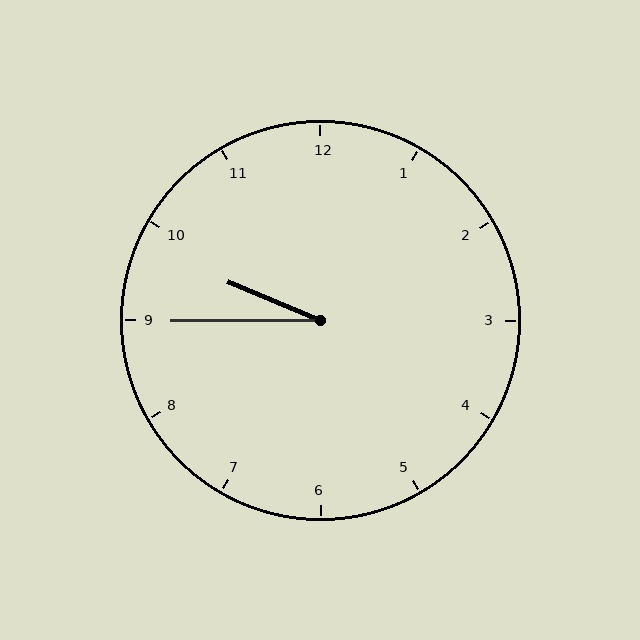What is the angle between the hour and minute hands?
Approximately 22 degrees.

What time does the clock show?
9:45.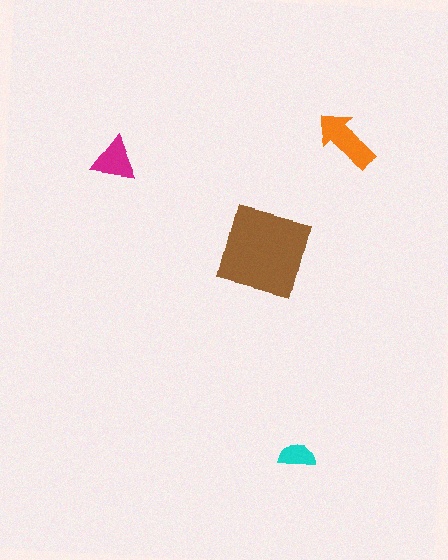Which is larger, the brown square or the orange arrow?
The brown square.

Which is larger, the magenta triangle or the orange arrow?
The orange arrow.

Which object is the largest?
The brown square.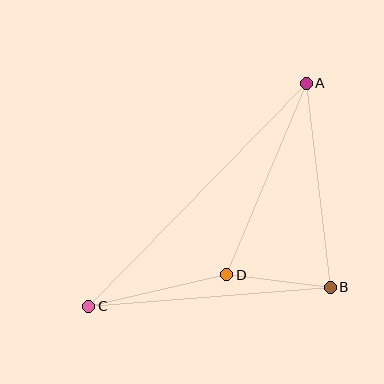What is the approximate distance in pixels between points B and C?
The distance between B and C is approximately 242 pixels.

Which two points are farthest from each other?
Points A and C are farthest from each other.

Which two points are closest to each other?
Points B and D are closest to each other.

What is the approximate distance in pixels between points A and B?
The distance between A and B is approximately 206 pixels.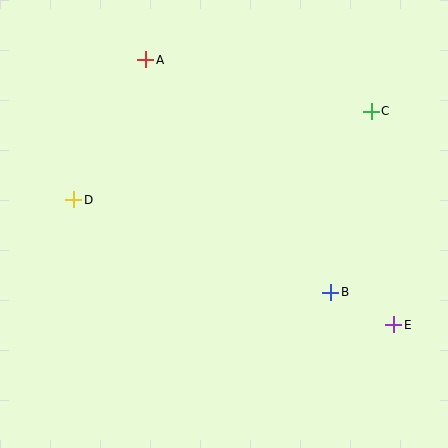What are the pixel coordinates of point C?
Point C is at (371, 111).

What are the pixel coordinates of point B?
Point B is at (331, 292).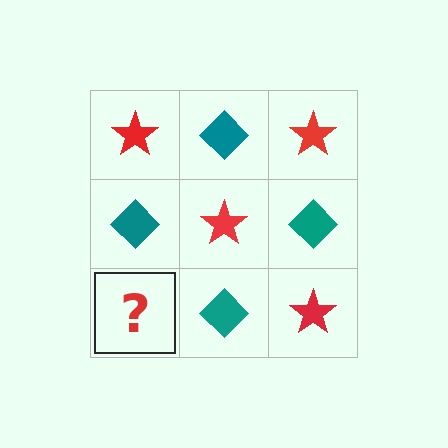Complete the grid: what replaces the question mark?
The question mark should be replaced with a red star.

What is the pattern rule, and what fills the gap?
The rule is that it alternates red star and teal diamond in a checkerboard pattern. The gap should be filled with a red star.